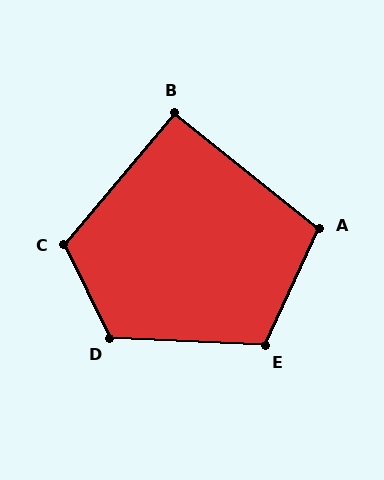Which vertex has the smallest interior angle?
B, at approximately 92 degrees.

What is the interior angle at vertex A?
Approximately 104 degrees (obtuse).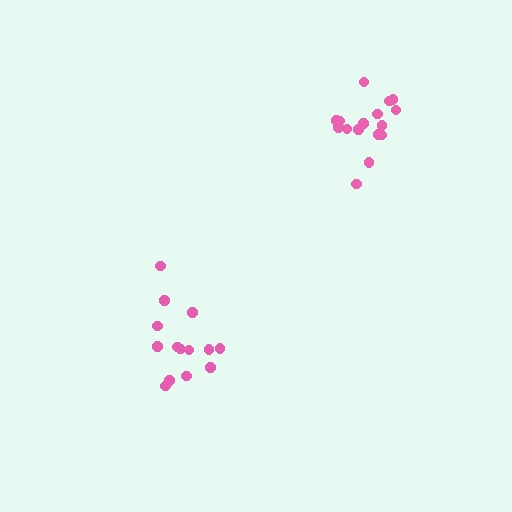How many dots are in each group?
Group 1: 16 dots, Group 2: 14 dots (30 total).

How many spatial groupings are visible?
There are 2 spatial groupings.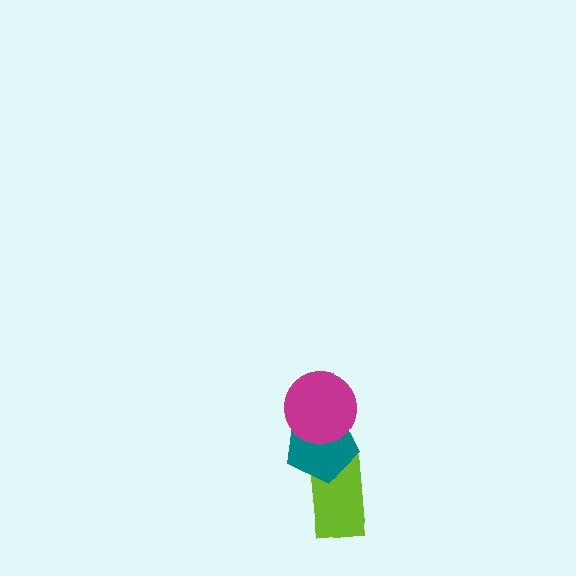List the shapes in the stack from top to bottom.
From top to bottom: the magenta circle, the teal pentagon, the lime rectangle.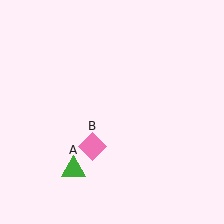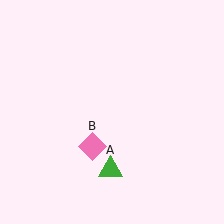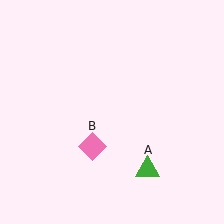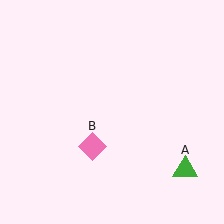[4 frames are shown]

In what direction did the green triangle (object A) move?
The green triangle (object A) moved right.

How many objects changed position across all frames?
1 object changed position: green triangle (object A).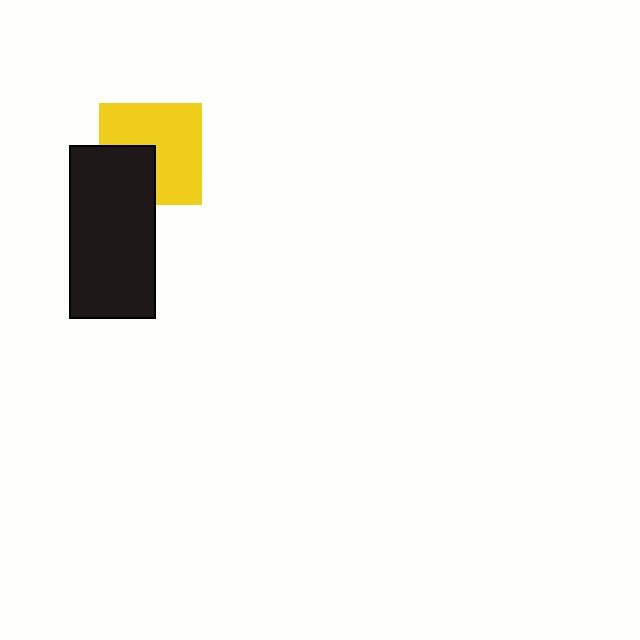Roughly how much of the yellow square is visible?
Most of it is visible (roughly 68%).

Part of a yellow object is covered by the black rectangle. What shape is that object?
It is a square.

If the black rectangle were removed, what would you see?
You would see the complete yellow square.